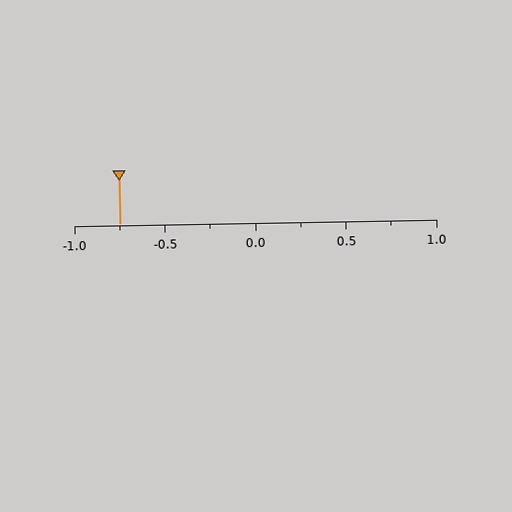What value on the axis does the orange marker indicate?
The marker indicates approximately -0.75.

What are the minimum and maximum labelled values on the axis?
The axis runs from -1.0 to 1.0.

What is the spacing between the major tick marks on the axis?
The major ticks are spaced 0.5 apart.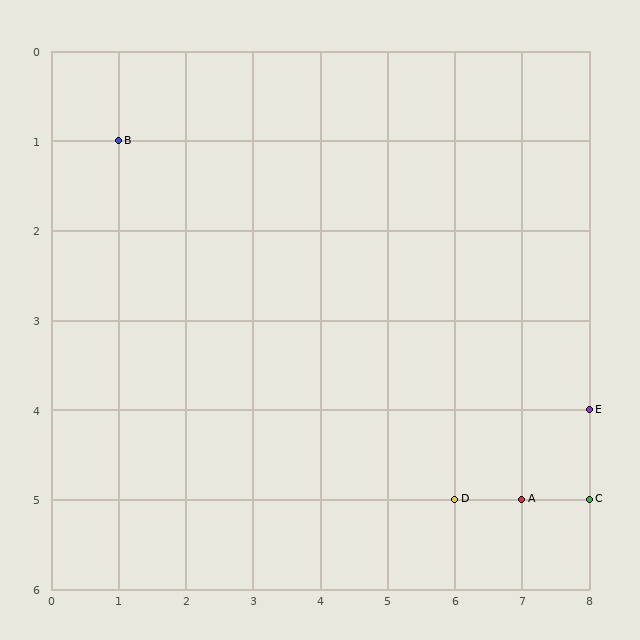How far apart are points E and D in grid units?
Points E and D are 2 columns and 1 row apart (about 2.2 grid units diagonally).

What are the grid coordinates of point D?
Point D is at grid coordinates (6, 5).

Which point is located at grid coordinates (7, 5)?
Point A is at (7, 5).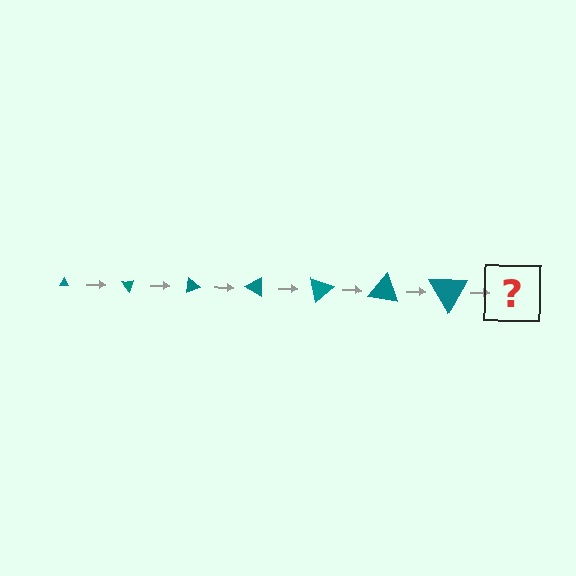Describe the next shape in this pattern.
It should be a triangle, larger than the previous one and rotated 350 degrees from the start.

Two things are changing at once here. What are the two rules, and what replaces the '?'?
The two rules are that the triangle grows larger each step and it rotates 50 degrees each step. The '?' should be a triangle, larger than the previous one and rotated 350 degrees from the start.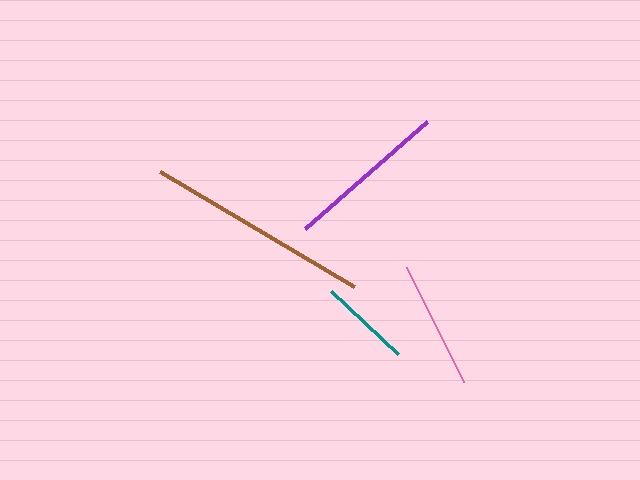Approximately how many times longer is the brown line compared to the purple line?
The brown line is approximately 1.4 times the length of the purple line.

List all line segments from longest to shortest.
From longest to shortest: brown, purple, pink, teal.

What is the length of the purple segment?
The purple segment is approximately 162 pixels long.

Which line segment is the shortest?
The teal line is the shortest at approximately 92 pixels.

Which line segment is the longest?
The brown line is the longest at approximately 226 pixels.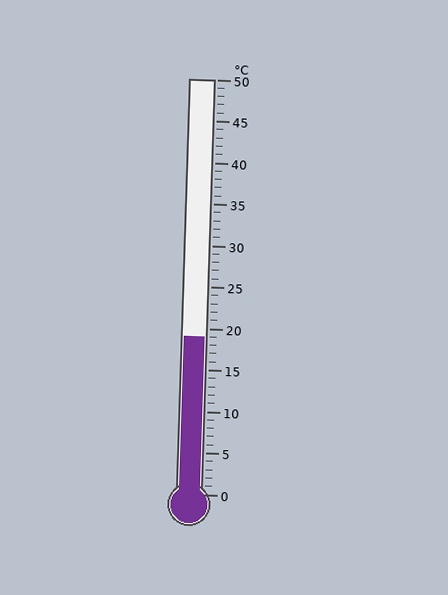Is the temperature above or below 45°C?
The temperature is below 45°C.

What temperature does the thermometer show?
The thermometer shows approximately 19°C.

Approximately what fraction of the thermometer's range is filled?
The thermometer is filled to approximately 40% of its range.